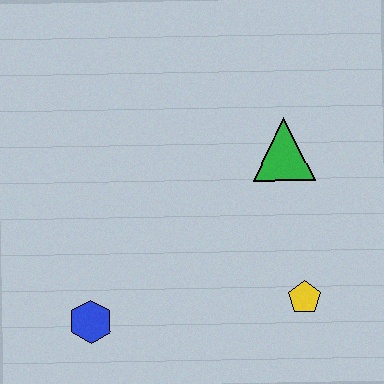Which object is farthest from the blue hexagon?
The green triangle is farthest from the blue hexagon.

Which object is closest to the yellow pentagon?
The green triangle is closest to the yellow pentagon.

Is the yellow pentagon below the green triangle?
Yes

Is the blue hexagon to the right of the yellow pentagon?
No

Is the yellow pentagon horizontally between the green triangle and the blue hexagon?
No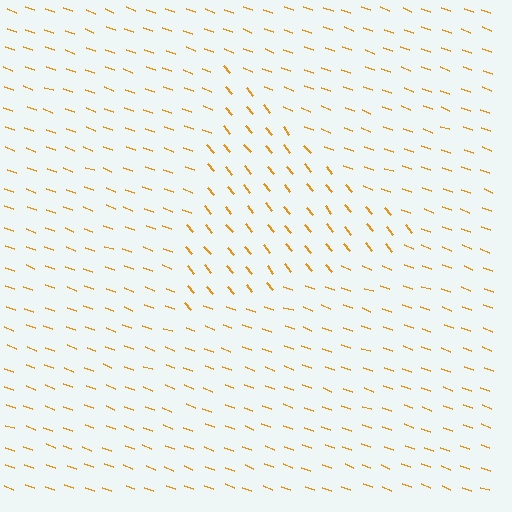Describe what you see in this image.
The image is filled with small orange line segments. A triangle region in the image has lines oriented differently from the surrounding lines, creating a visible texture boundary.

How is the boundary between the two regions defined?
The boundary is defined purely by a change in line orientation (approximately 31 degrees difference). All lines are the same color and thickness.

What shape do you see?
I see a triangle.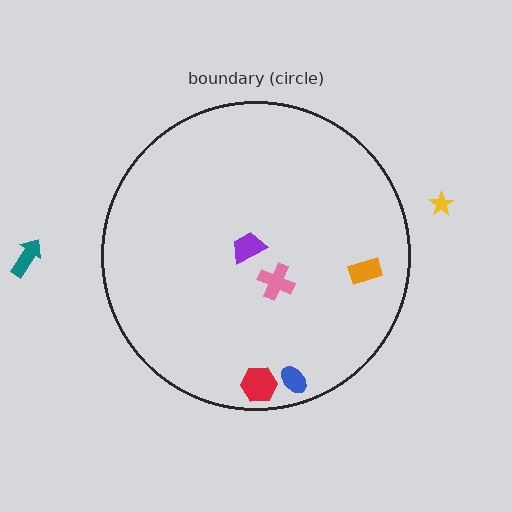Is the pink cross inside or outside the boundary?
Inside.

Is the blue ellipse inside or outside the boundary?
Inside.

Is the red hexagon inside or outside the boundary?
Inside.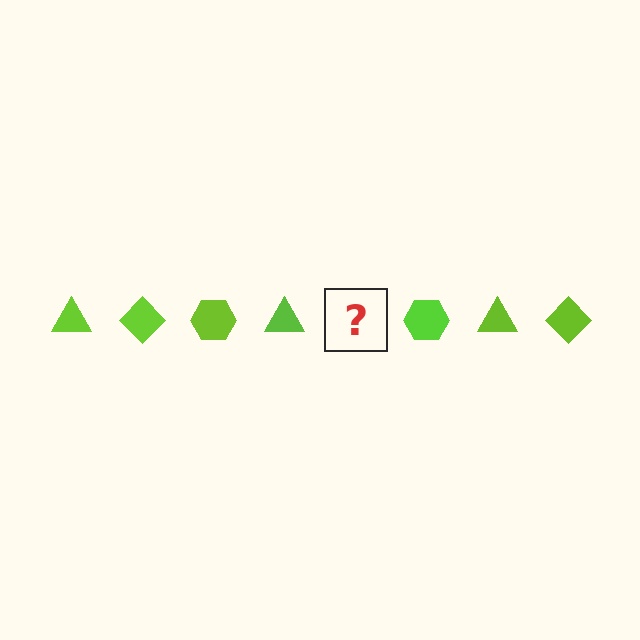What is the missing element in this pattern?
The missing element is a lime diamond.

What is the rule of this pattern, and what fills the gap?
The rule is that the pattern cycles through triangle, diamond, hexagon shapes in lime. The gap should be filled with a lime diamond.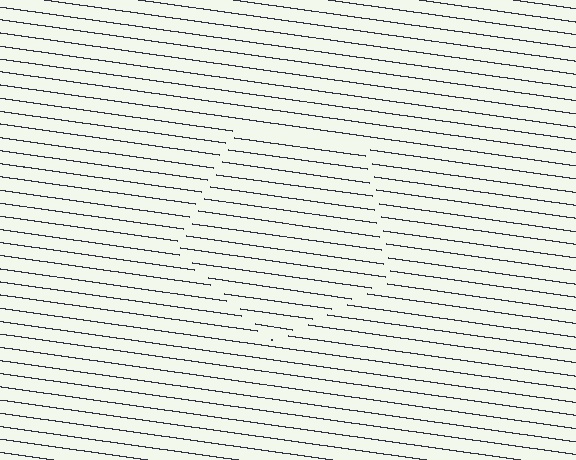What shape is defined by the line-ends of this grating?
An illusory pentagon. The interior of the shape contains the same grating, shifted by half a period — the contour is defined by the phase discontinuity where line-ends from the inner and outer gratings abut.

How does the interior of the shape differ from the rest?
The interior of the shape contains the same grating, shifted by half a period — the contour is defined by the phase discontinuity where line-ends from the inner and outer gratings abut.